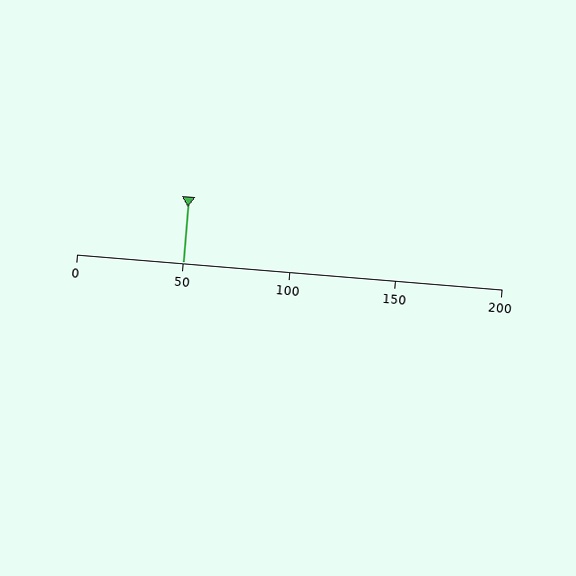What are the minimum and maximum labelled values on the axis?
The axis runs from 0 to 200.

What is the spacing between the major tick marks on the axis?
The major ticks are spaced 50 apart.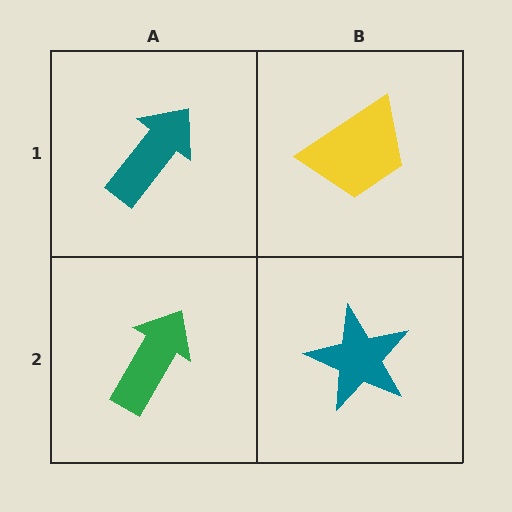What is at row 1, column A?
A teal arrow.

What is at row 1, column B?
A yellow trapezoid.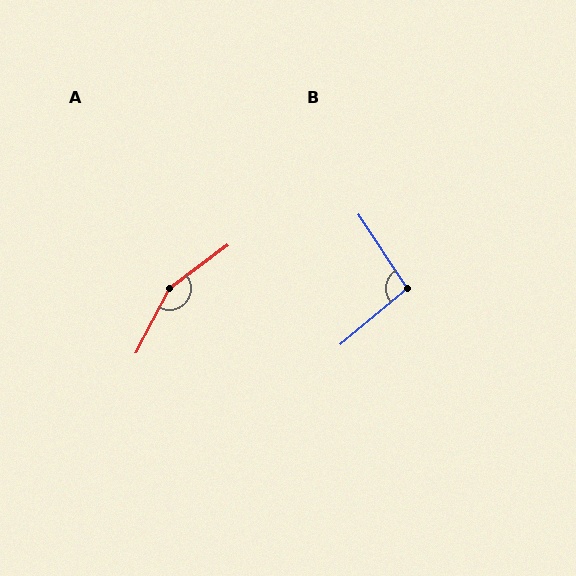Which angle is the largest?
A, at approximately 154 degrees.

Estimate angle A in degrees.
Approximately 154 degrees.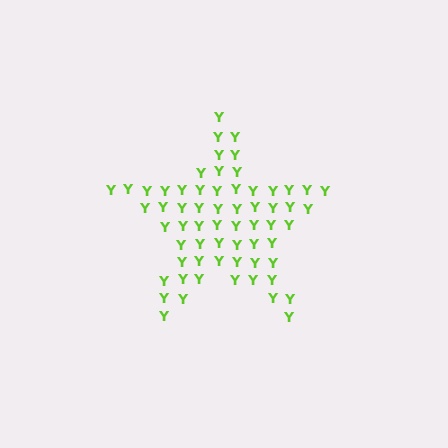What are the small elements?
The small elements are letter Y's.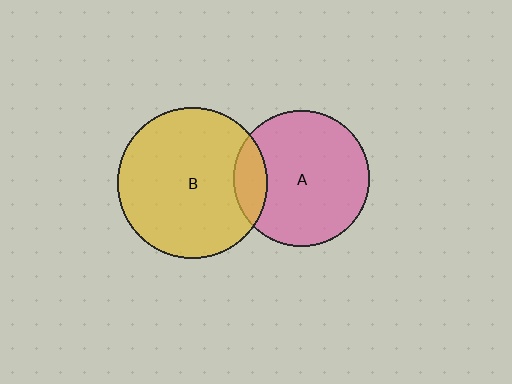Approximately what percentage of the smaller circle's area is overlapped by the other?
Approximately 15%.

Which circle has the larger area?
Circle B (yellow).